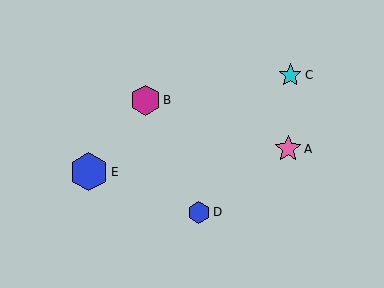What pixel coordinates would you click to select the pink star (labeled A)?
Click at (288, 149) to select the pink star A.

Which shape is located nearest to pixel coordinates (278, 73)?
The cyan star (labeled C) at (290, 75) is nearest to that location.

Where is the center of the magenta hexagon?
The center of the magenta hexagon is at (145, 100).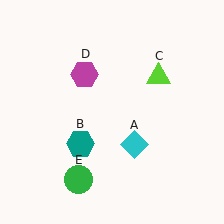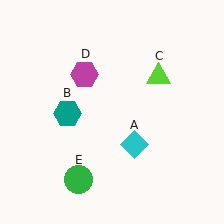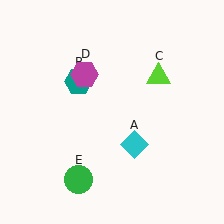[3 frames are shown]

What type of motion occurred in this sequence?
The teal hexagon (object B) rotated clockwise around the center of the scene.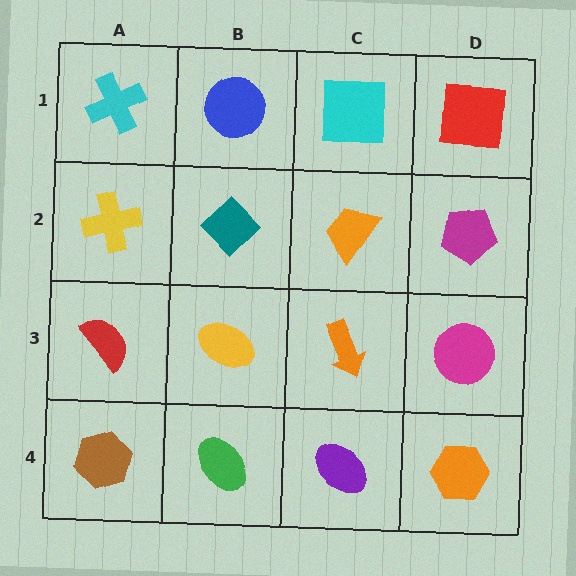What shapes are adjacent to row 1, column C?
An orange trapezoid (row 2, column C), a blue circle (row 1, column B), a red square (row 1, column D).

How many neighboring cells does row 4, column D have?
2.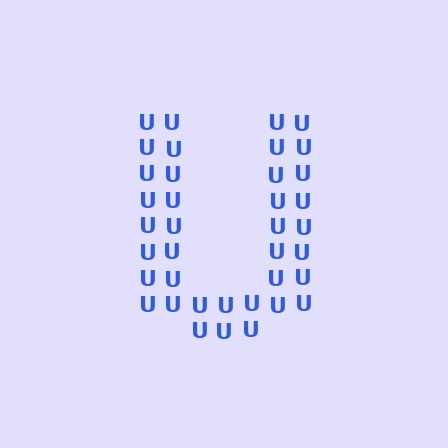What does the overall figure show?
The overall figure shows the letter U.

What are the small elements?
The small elements are letter U's.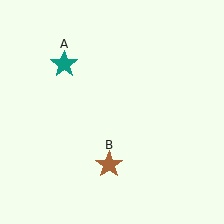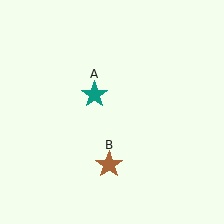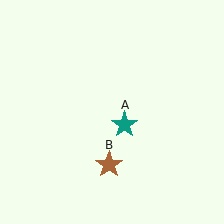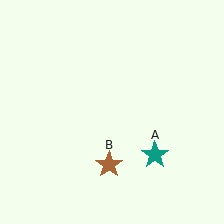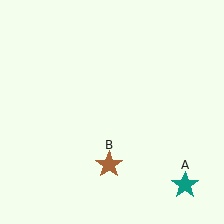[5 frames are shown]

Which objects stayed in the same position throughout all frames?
Brown star (object B) remained stationary.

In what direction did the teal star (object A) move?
The teal star (object A) moved down and to the right.